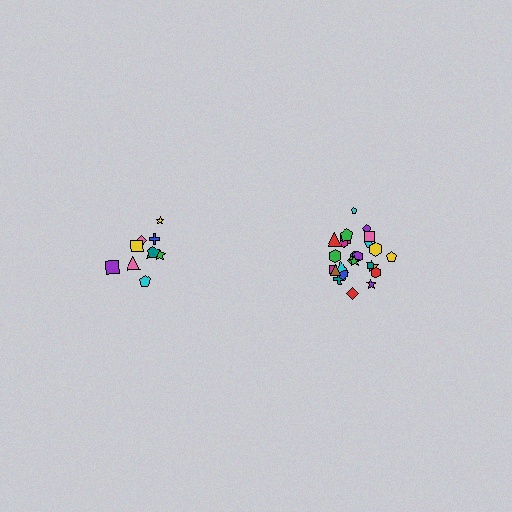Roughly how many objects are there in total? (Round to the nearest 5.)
Roughly 35 objects in total.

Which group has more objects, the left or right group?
The right group.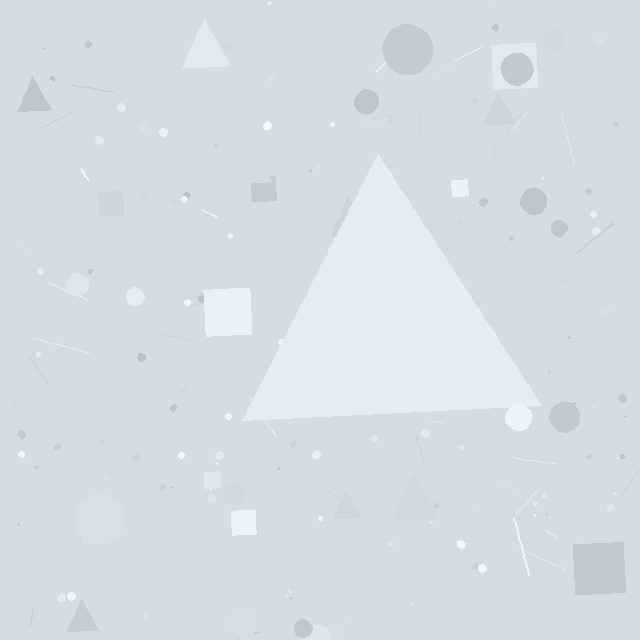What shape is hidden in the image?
A triangle is hidden in the image.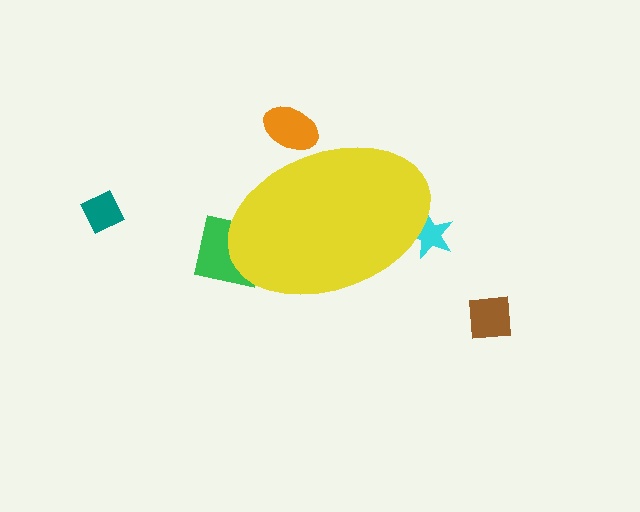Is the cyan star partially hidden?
Yes, the cyan star is partially hidden behind the yellow ellipse.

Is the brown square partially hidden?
No, the brown square is fully visible.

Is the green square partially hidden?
Yes, the green square is partially hidden behind the yellow ellipse.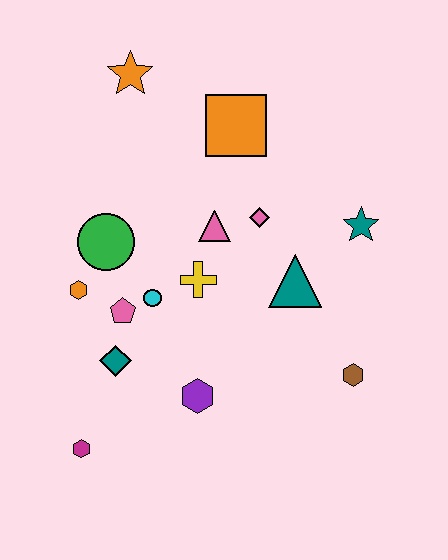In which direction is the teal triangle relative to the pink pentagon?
The teal triangle is to the right of the pink pentagon.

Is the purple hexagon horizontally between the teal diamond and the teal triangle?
Yes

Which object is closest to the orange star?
The orange square is closest to the orange star.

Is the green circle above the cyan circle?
Yes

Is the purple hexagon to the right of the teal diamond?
Yes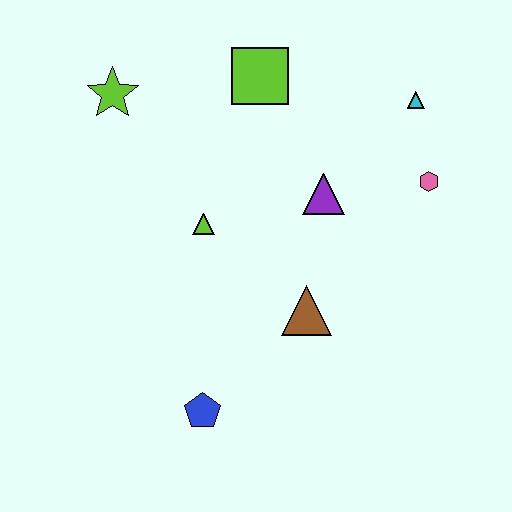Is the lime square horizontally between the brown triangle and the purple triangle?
No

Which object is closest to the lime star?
The lime square is closest to the lime star.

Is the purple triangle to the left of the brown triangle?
No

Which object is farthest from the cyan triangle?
The blue pentagon is farthest from the cyan triangle.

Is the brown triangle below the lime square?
Yes